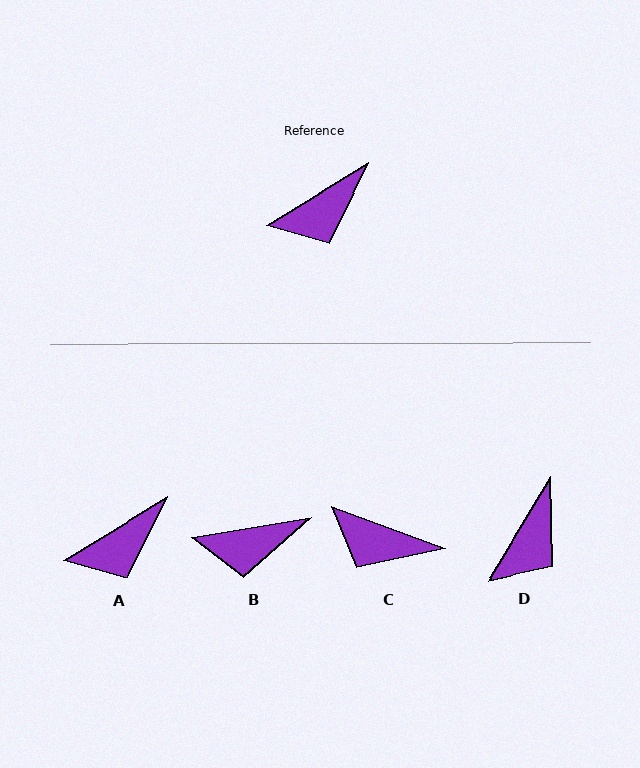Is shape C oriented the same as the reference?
No, it is off by about 52 degrees.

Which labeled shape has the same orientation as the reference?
A.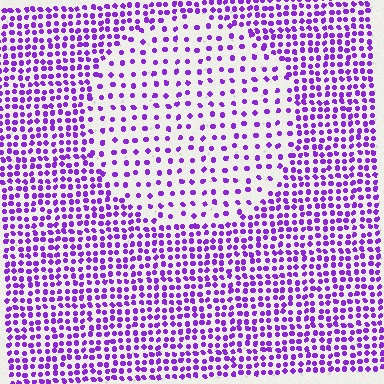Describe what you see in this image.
The image contains small purple elements arranged at two different densities. A circle-shaped region is visible where the elements are less densely packed than the surrounding area.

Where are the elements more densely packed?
The elements are more densely packed outside the circle boundary.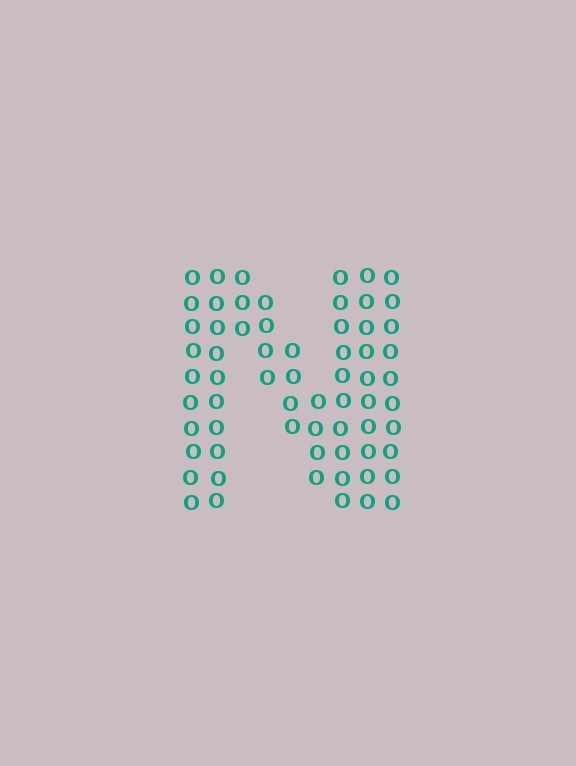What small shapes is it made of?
It is made of small letter O's.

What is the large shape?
The large shape is the letter N.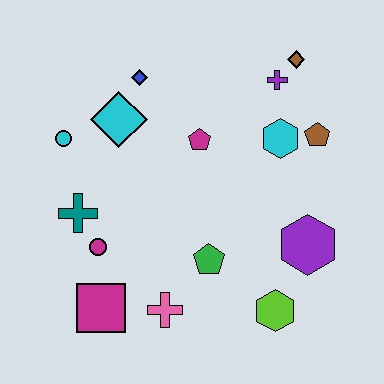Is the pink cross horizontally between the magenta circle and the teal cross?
No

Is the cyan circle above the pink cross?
Yes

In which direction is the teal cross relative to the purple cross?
The teal cross is to the left of the purple cross.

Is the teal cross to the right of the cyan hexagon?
No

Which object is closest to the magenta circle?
The teal cross is closest to the magenta circle.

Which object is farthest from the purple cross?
The magenta square is farthest from the purple cross.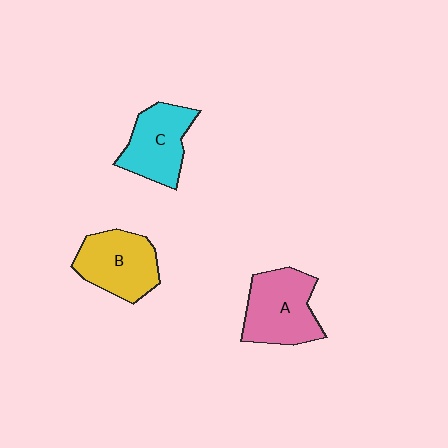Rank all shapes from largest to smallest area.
From largest to smallest: A (pink), B (yellow), C (cyan).